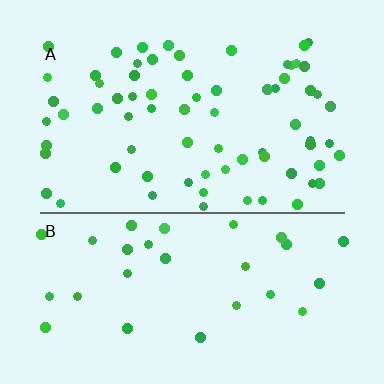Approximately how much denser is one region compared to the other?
Approximately 2.3× — region A over region B.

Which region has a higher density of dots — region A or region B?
A (the top).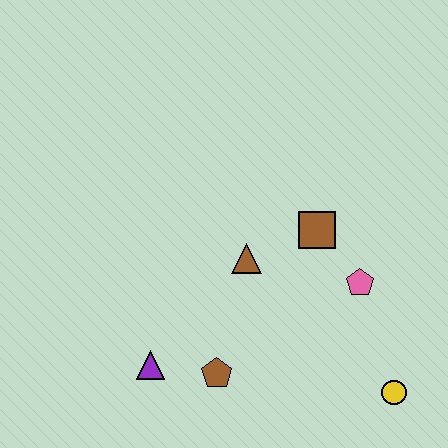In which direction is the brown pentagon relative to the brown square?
The brown pentagon is below the brown square.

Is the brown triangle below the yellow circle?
No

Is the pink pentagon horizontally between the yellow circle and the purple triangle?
Yes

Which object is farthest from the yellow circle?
The purple triangle is farthest from the yellow circle.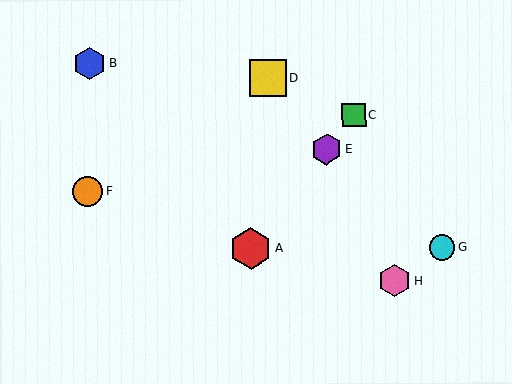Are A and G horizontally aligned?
Yes, both are at y≈248.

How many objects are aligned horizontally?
2 objects (A, G) are aligned horizontally.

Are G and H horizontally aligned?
No, G is at y≈247 and H is at y≈281.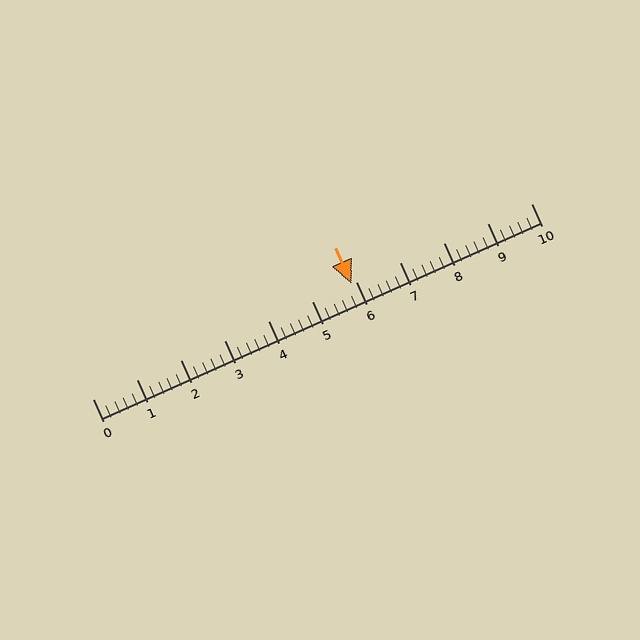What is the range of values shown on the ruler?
The ruler shows values from 0 to 10.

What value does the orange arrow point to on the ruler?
The orange arrow points to approximately 5.9.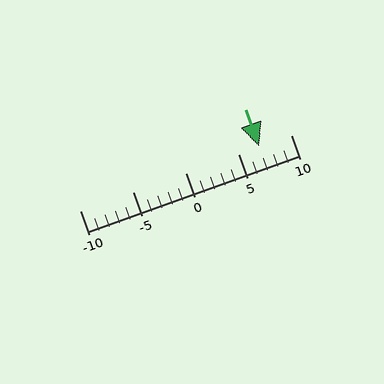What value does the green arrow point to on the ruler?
The green arrow points to approximately 7.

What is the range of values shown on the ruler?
The ruler shows values from -10 to 10.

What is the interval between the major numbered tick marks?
The major tick marks are spaced 5 units apart.